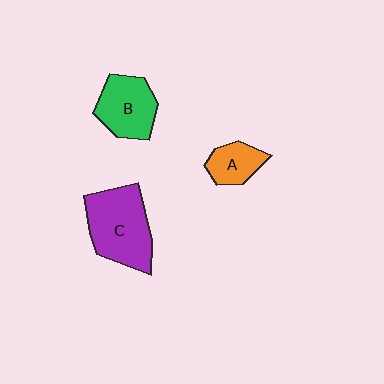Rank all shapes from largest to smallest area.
From largest to smallest: C (purple), B (green), A (orange).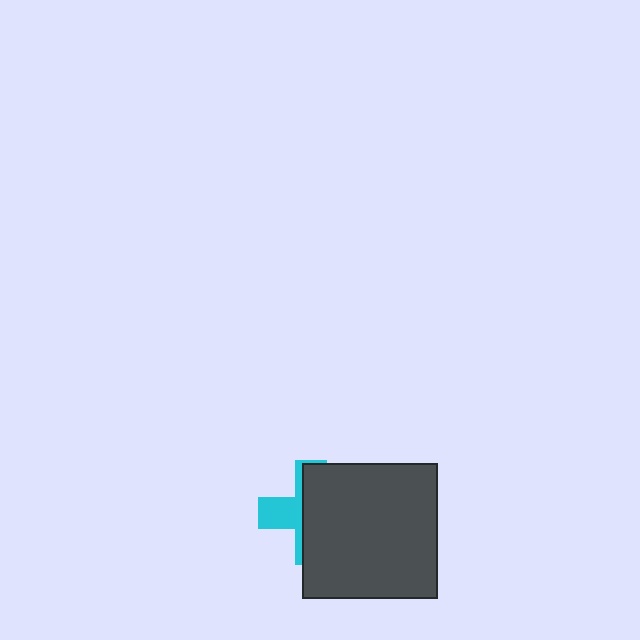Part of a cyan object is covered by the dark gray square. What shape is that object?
It is a cross.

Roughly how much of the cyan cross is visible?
A small part of it is visible (roughly 34%).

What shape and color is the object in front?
The object in front is a dark gray square.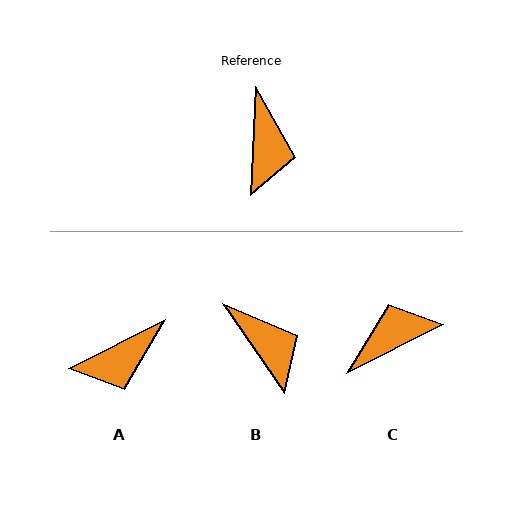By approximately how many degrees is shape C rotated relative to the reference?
Approximately 119 degrees counter-clockwise.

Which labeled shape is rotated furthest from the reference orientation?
C, about 119 degrees away.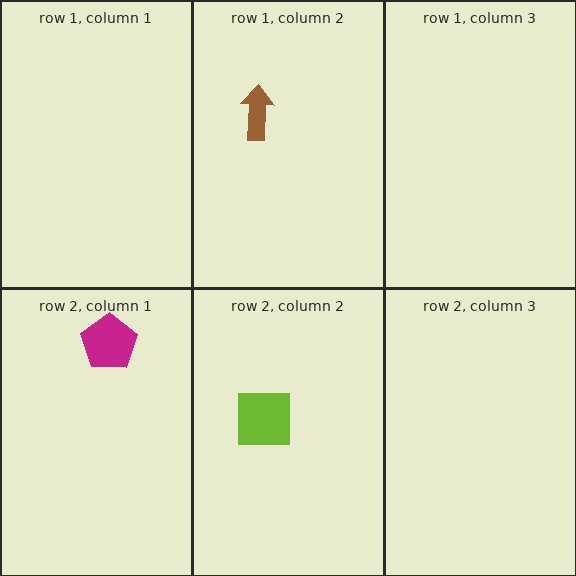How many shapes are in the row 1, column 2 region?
1.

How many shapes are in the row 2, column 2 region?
1.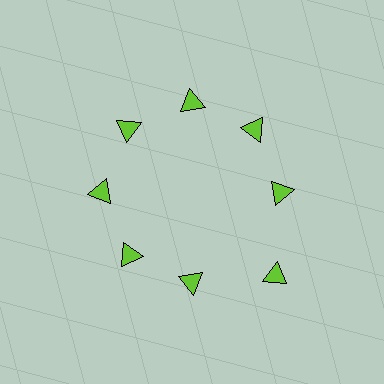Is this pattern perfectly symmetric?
No. The 8 lime triangles are arranged in a ring, but one element near the 4 o'clock position is pushed outward from the center, breaking the 8-fold rotational symmetry.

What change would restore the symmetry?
The symmetry would be restored by moving it inward, back onto the ring so that all 8 triangles sit at equal angles and equal distance from the center.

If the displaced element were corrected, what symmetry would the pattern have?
It would have 8-fold rotational symmetry — the pattern would map onto itself every 45 degrees.